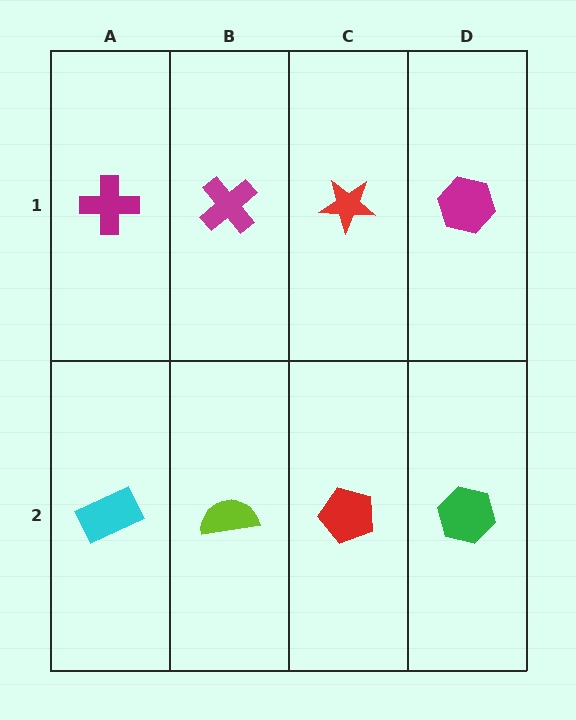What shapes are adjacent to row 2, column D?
A magenta hexagon (row 1, column D), a red pentagon (row 2, column C).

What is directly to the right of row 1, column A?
A magenta cross.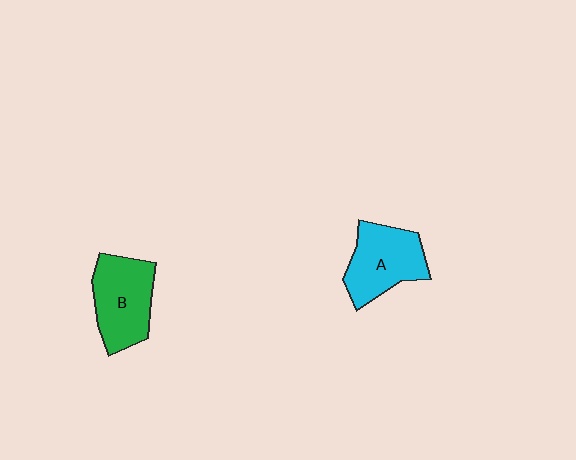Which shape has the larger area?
Shape B (green).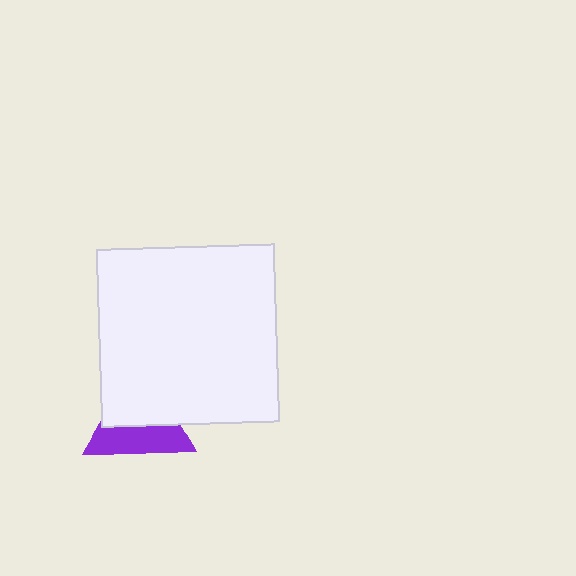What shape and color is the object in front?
The object in front is a white square.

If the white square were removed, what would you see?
You would see the complete purple triangle.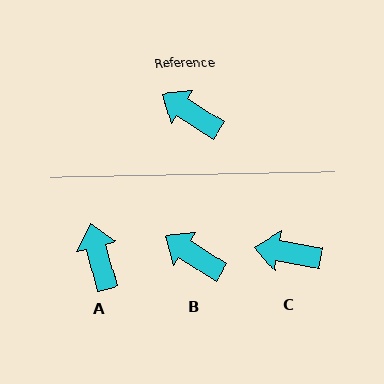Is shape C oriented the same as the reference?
No, it is off by about 24 degrees.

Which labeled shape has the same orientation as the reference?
B.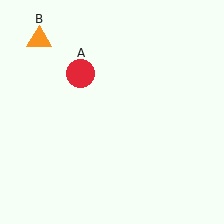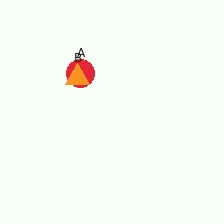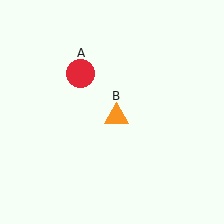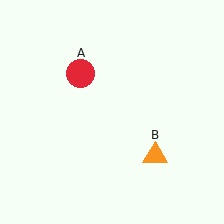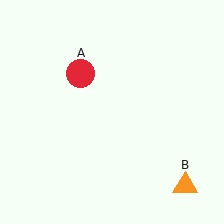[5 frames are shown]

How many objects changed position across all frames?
1 object changed position: orange triangle (object B).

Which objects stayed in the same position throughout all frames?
Red circle (object A) remained stationary.